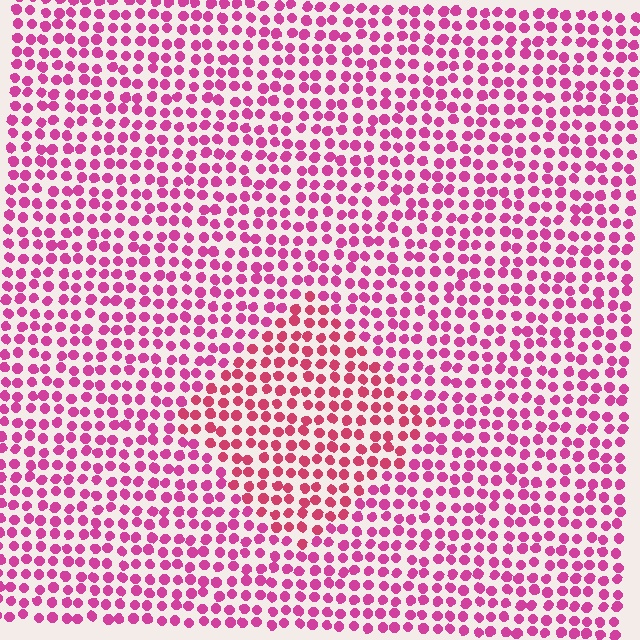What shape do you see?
I see a diamond.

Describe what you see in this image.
The image is filled with small magenta elements in a uniform arrangement. A diamond-shaped region is visible where the elements are tinted to a slightly different hue, forming a subtle color boundary.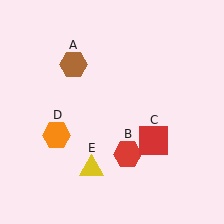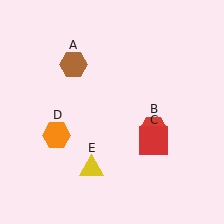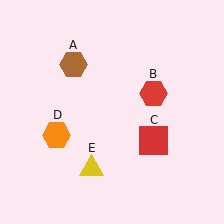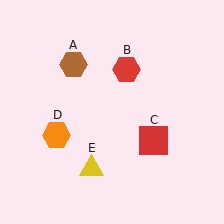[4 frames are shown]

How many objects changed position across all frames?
1 object changed position: red hexagon (object B).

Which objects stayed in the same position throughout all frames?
Brown hexagon (object A) and red square (object C) and orange hexagon (object D) and yellow triangle (object E) remained stationary.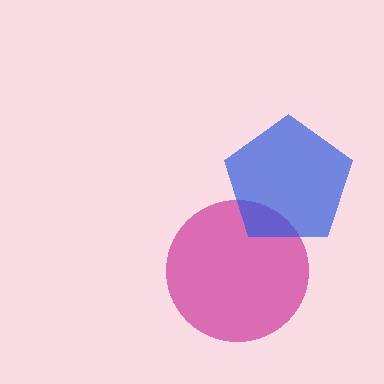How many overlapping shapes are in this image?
There are 2 overlapping shapes in the image.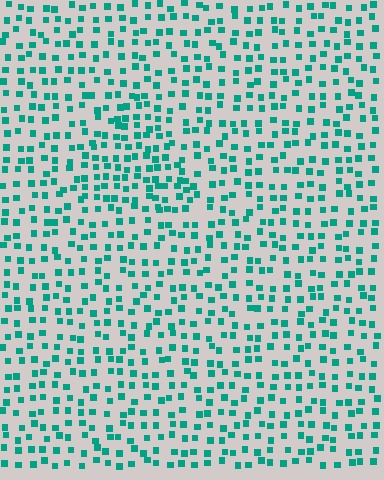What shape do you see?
I see a triangle.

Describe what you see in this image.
The image contains small teal elements arranged at two different densities. A triangle-shaped region is visible where the elements are more densely packed than the surrounding area.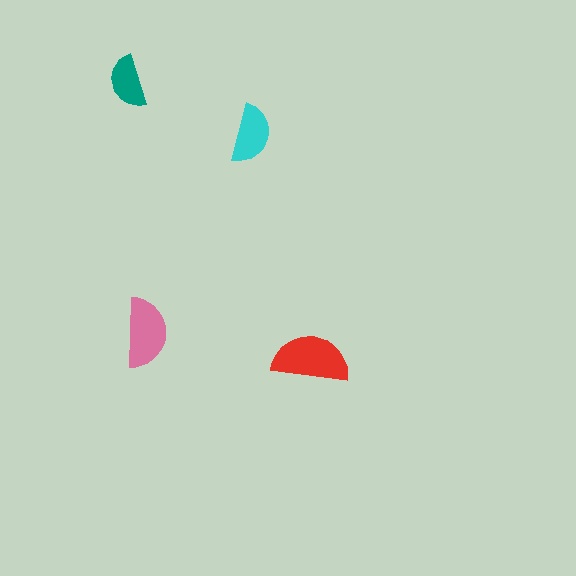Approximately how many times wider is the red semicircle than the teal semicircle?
About 1.5 times wider.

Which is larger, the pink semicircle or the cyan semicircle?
The pink one.